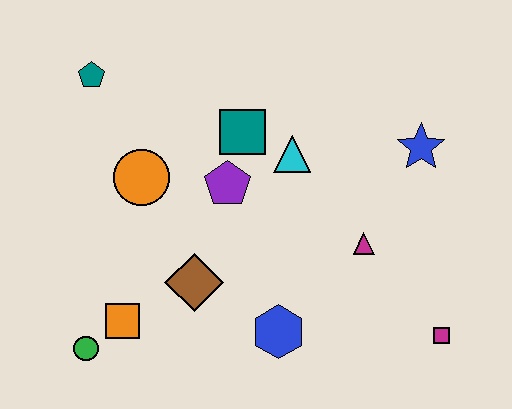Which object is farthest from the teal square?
The magenta square is farthest from the teal square.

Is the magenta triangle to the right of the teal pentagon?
Yes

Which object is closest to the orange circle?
The purple pentagon is closest to the orange circle.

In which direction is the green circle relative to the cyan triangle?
The green circle is to the left of the cyan triangle.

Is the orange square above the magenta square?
Yes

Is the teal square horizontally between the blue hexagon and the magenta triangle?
No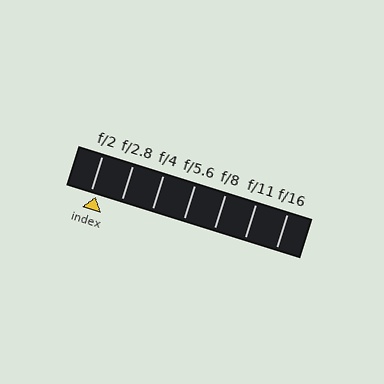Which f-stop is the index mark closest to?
The index mark is closest to f/2.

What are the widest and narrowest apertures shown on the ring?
The widest aperture shown is f/2 and the narrowest is f/16.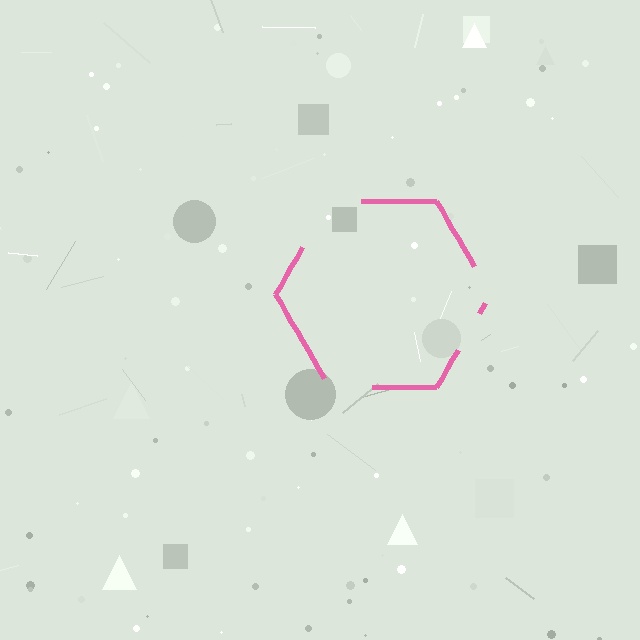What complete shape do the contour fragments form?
The contour fragments form a hexagon.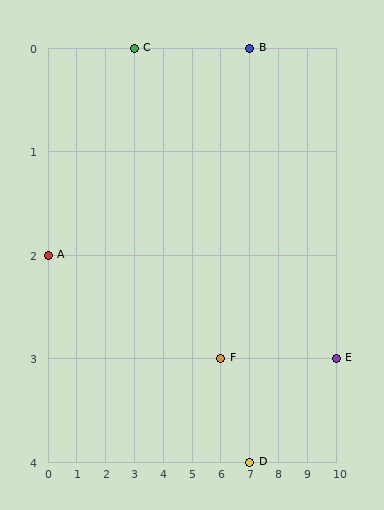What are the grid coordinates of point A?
Point A is at grid coordinates (0, 2).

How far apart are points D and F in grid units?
Points D and F are 1 column and 1 row apart (about 1.4 grid units diagonally).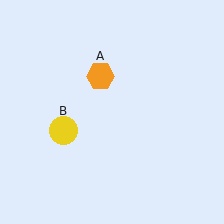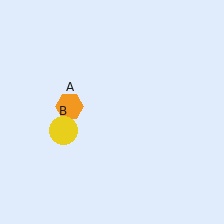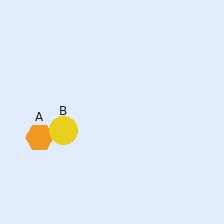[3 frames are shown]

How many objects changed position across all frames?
1 object changed position: orange hexagon (object A).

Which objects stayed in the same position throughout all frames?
Yellow circle (object B) remained stationary.